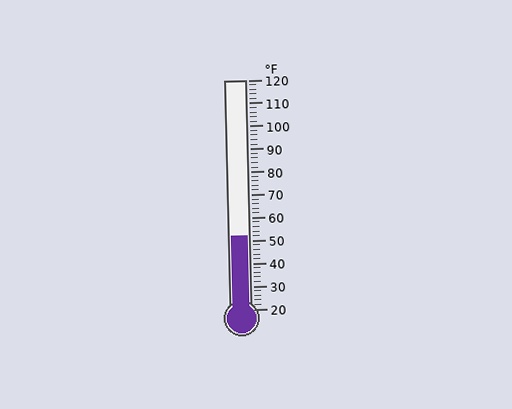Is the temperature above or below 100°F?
The temperature is below 100°F.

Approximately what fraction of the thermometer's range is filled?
The thermometer is filled to approximately 30% of its range.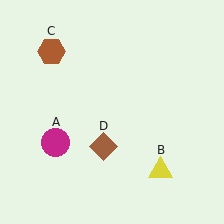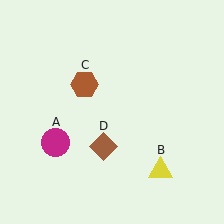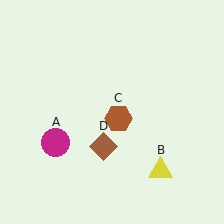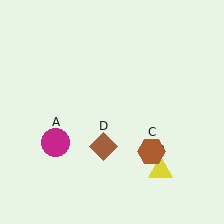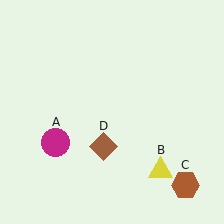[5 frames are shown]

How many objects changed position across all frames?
1 object changed position: brown hexagon (object C).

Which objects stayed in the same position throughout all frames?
Magenta circle (object A) and yellow triangle (object B) and brown diamond (object D) remained stationary.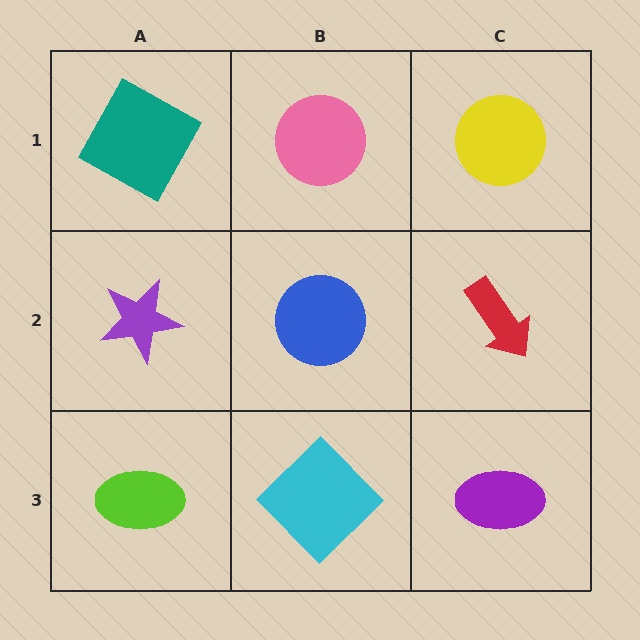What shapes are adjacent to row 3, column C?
A red arrow (row 2, column C), a cyan diamond (row 3, column B).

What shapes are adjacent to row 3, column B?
A blue circle (row 2, column B), a lime ellipse (row 3, column A), a purple ellipse (row 3, column C).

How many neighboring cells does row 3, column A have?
2.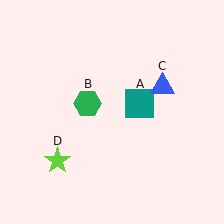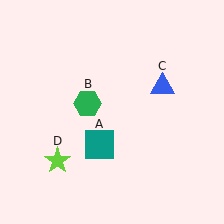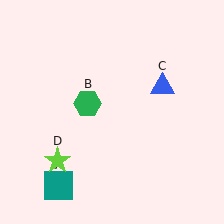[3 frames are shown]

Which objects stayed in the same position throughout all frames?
Green hexagon (object B) and blue triangle (object C) and lime star (object D) remained stationary.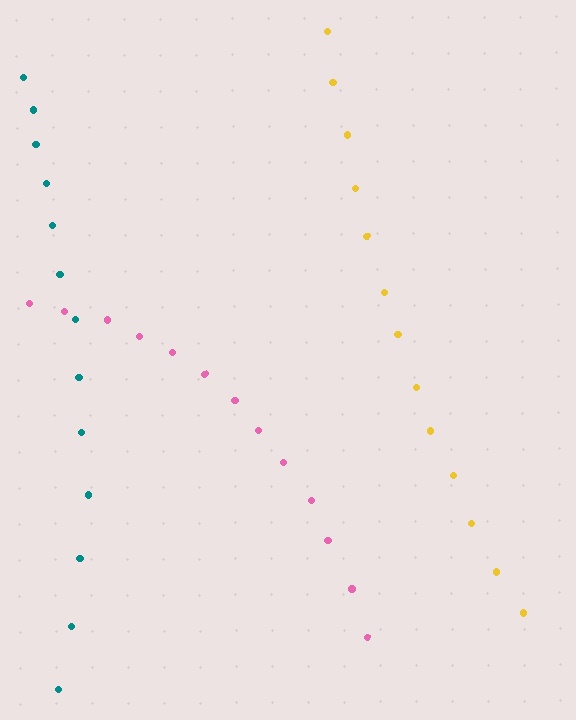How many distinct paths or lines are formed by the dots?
There are 3 distinct paths.